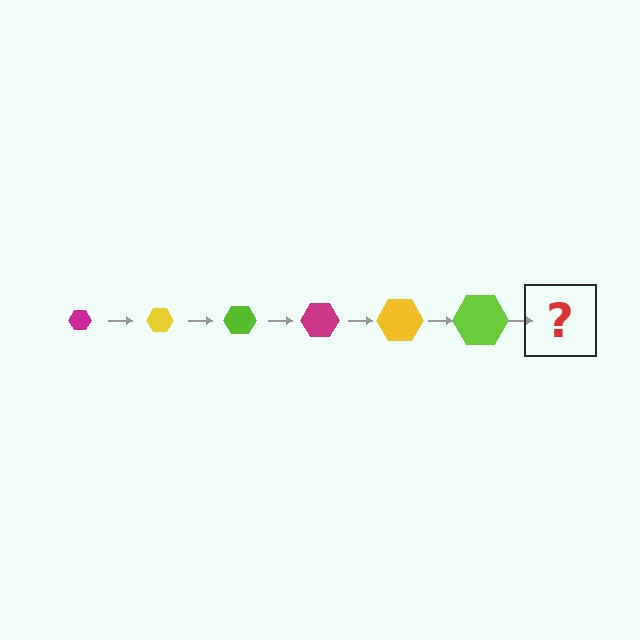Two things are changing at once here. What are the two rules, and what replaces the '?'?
The two rules are that the hexagon grows larger each step and the color cycles through magenta, yellow, and lime. The '?' should be a magenta hexagon, larger than the previous one.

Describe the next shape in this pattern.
It should be a magenta hexagon, larger than the previous one.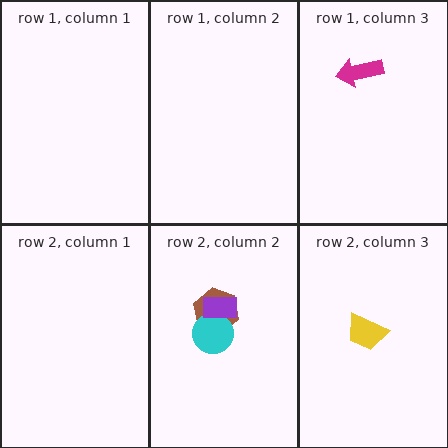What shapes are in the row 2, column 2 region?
The brown hexagon, the cyan circle, the purple rectangle.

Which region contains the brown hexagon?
The row 2, column 2 region.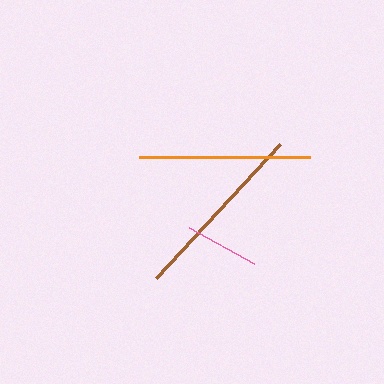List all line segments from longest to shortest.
From longest to shortest: brown, orange, pink.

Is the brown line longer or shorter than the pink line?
The brown line is longer than the pink line.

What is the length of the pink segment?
The pink segment is approximately 75 pixels long.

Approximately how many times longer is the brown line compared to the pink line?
The brown line is approximately 2.4 times the length of the pink line.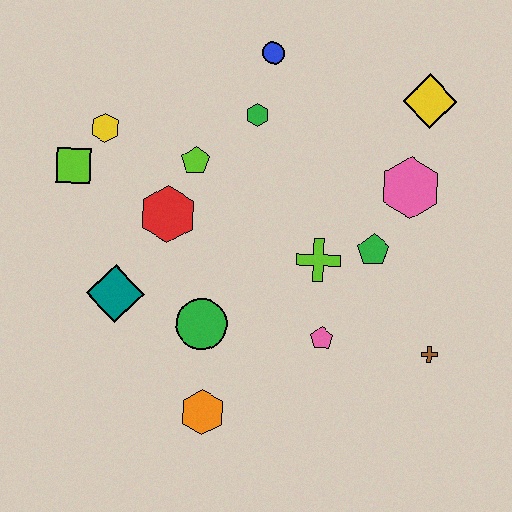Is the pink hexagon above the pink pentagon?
Yes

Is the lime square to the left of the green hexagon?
Yes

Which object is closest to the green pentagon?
The lime cross is closest to the green pentagon.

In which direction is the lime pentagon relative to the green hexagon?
The lime pentagon is to the left of the green hexagon.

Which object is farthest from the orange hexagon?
The yellow diamond is farthest from the orange hexagon.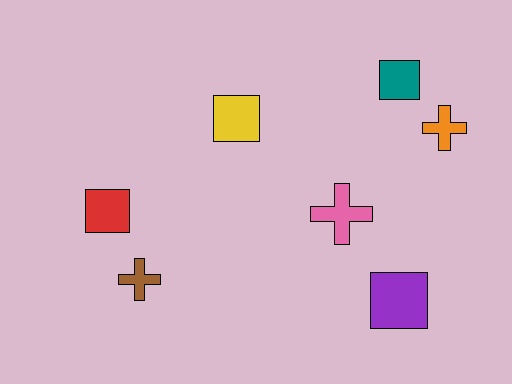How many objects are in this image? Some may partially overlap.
There are 7 objects.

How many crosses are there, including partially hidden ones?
There are 3 crosses.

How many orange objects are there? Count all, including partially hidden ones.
There is 1 orange object.